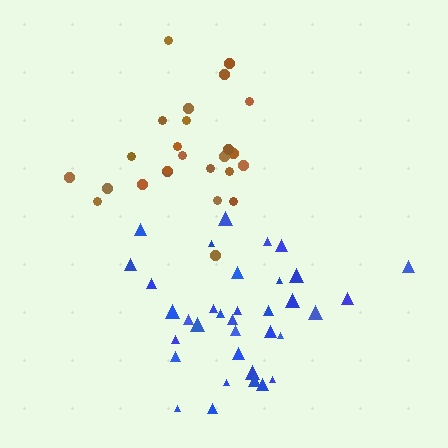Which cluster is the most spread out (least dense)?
Brown.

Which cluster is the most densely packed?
Blue.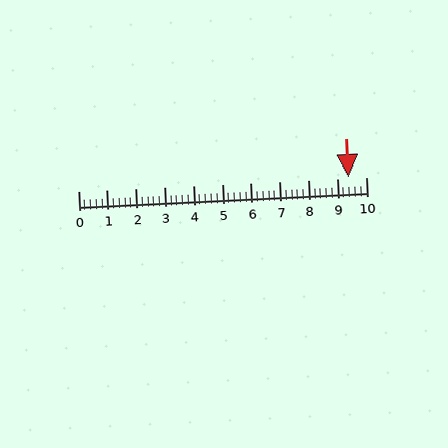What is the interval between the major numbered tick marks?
The major tick marks are spaced 1 units apart.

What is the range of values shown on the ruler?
The ruler shows values from 0 to 10.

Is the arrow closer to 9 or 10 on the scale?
The arrow is closer to 9.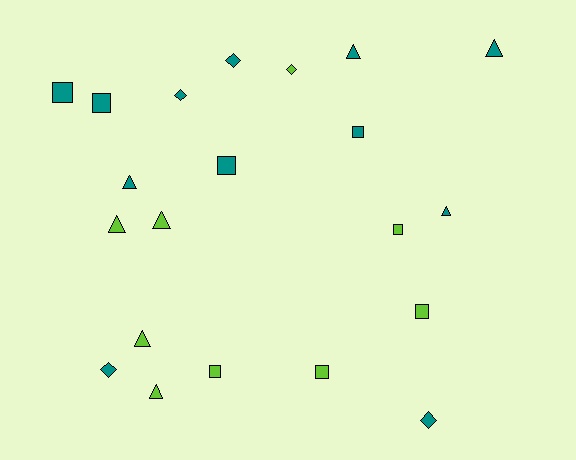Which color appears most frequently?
Teal, with 12 objects.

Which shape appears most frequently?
Triangle, with 8 objects.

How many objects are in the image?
There are 21 objects.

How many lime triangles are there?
There are 4 lime triangles.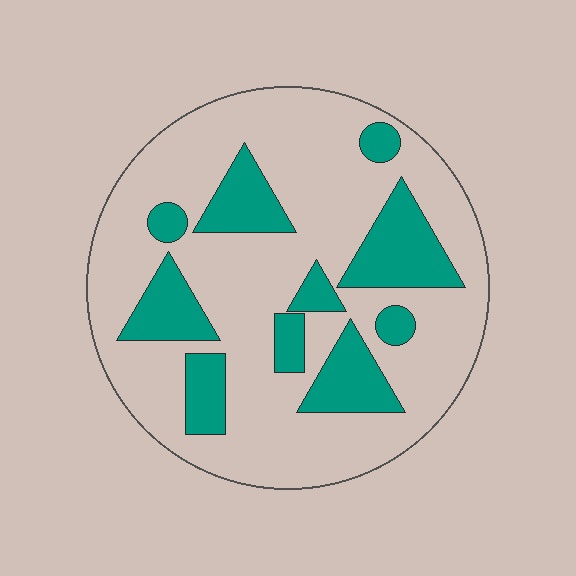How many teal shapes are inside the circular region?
10.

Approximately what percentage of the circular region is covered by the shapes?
Approximately 25%.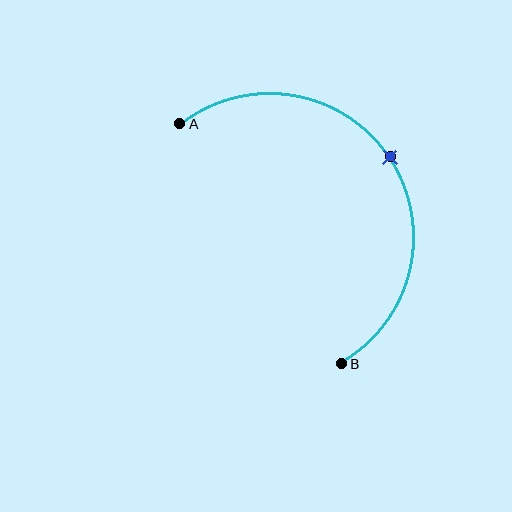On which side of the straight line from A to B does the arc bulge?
The arc bulges above and to the right of the straight line connecting A and B.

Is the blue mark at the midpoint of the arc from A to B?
Yes. The blue mark lies on the arc at equal arc-length from both A and B — it is the arc midpoint.